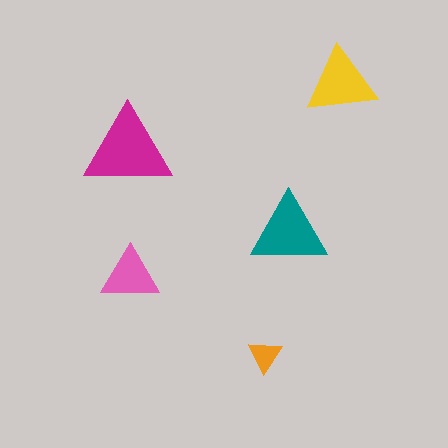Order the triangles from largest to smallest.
the magenta one, the teal one, the yellow one, the pink one, the orange one.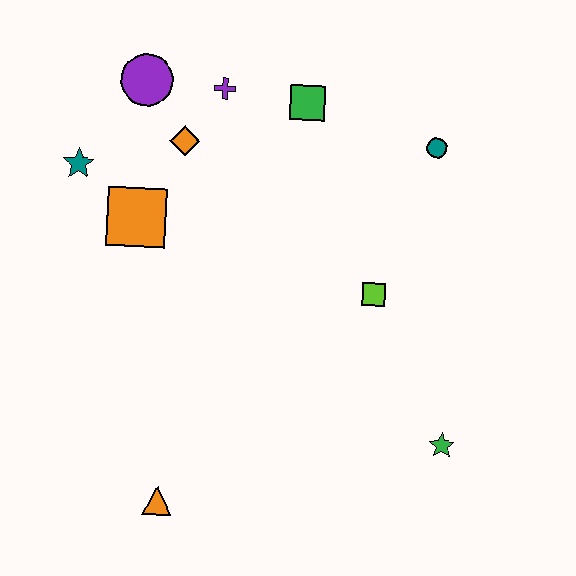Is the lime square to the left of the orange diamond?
No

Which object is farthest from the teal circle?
The orange triangle is farthest from the teal circle.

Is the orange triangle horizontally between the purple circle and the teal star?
No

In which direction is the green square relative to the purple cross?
The green square is to the right of the purple cross.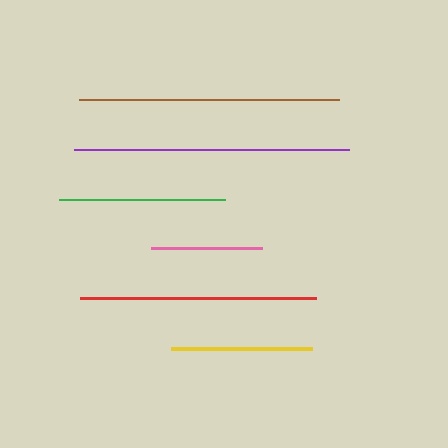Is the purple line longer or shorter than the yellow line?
The purple line is longer than the yellow line.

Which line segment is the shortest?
The pink line is the shortest at approximately 111 pixels.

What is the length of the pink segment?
The pink segment is approximately 111 pixels long.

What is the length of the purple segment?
The purple segment is approximately 275 pixels long.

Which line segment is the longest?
The purple line is the longest at approximately 275 pixels.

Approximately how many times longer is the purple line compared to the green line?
The purple line is approximately 1.7 times the length of the green line.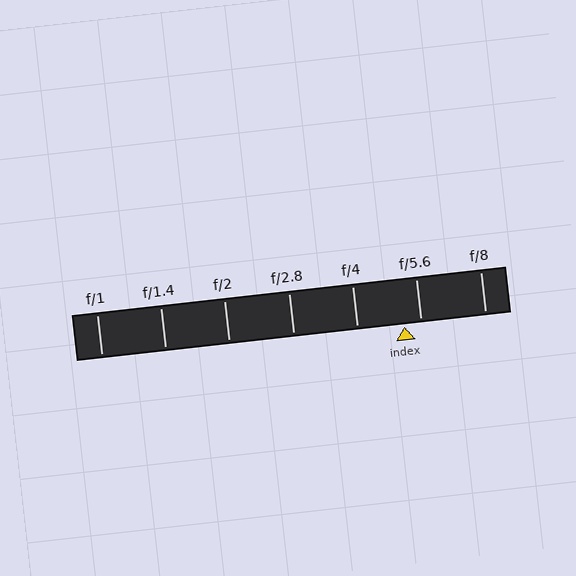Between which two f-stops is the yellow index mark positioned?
The index mark is between f/4 and f/5.6.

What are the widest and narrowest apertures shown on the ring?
The widest aperture shown is f/1 and the narrowest is f/8.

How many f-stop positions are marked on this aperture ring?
There are 7 f-stop positions marked.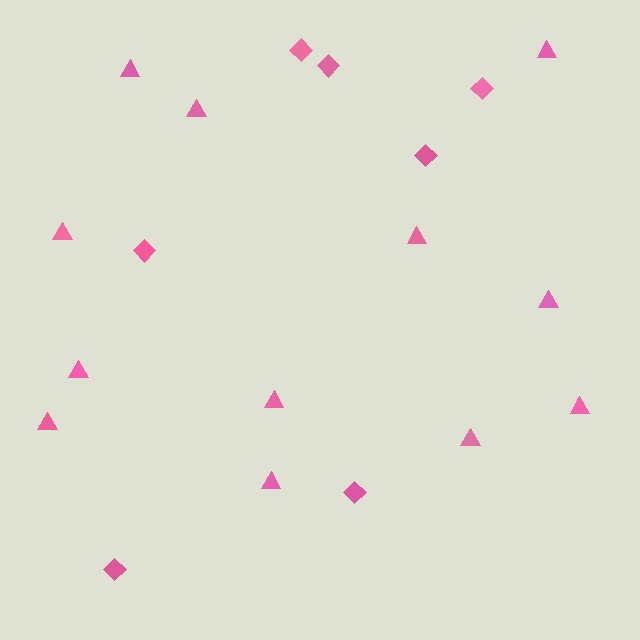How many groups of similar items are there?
There are 2 groups: one group of triangles (12) and one group of diamonds (7).